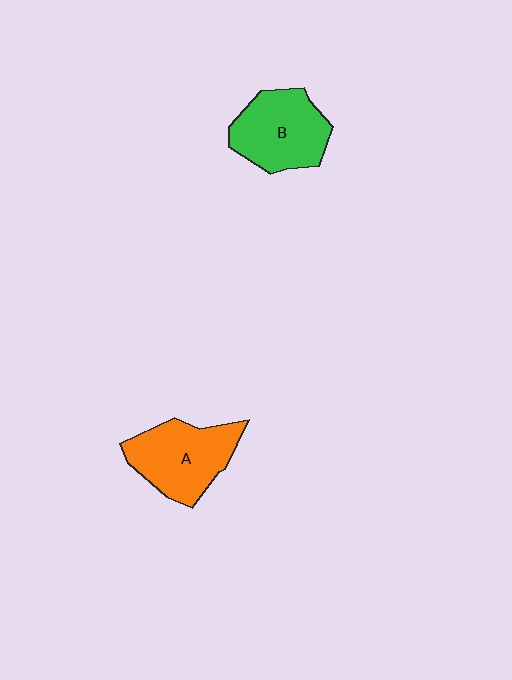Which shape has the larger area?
Shape A (orange).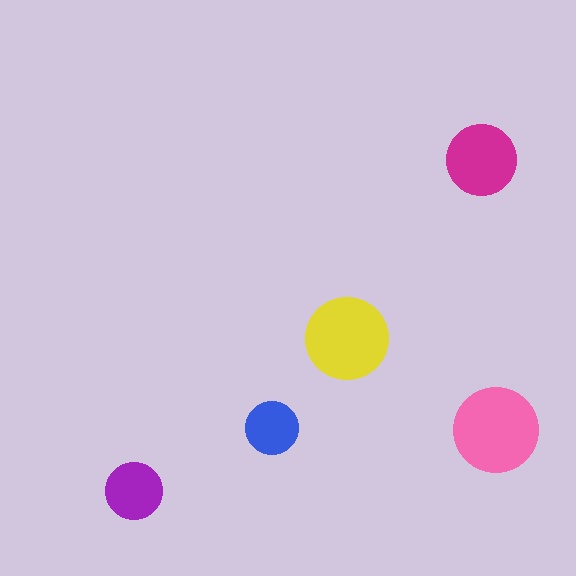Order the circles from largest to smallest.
the pink one, the yellow one, the magenta one, the purple one, the blue one.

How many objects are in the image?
There are 5 objects in the image.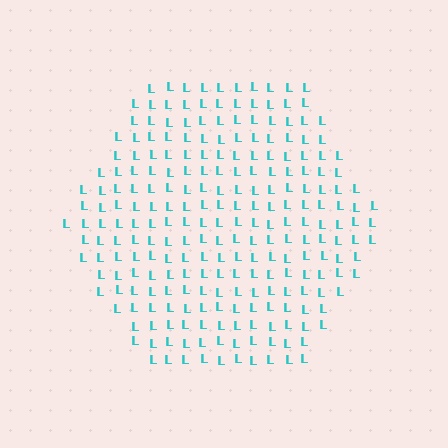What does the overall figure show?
The overall figure shows a hexagon.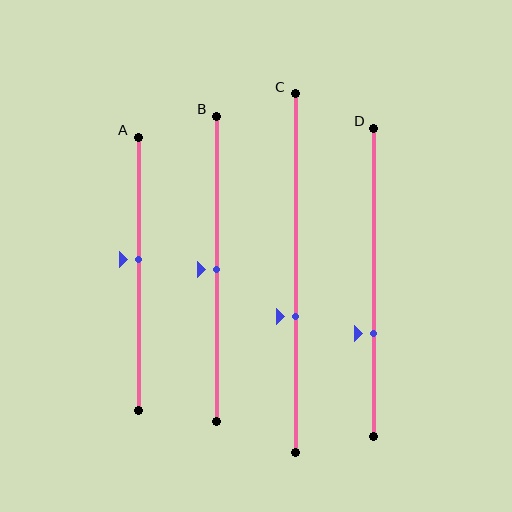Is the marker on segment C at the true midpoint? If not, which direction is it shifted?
No, the marker on segment C is shifted downward by about 12% of the segment length.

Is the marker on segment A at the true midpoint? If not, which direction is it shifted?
No, the marker on segment A is shifted upward by about 5% of the segment length.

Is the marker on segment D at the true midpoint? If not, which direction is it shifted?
No, the marker on segment D is shifted downward by about 16% of the segment length.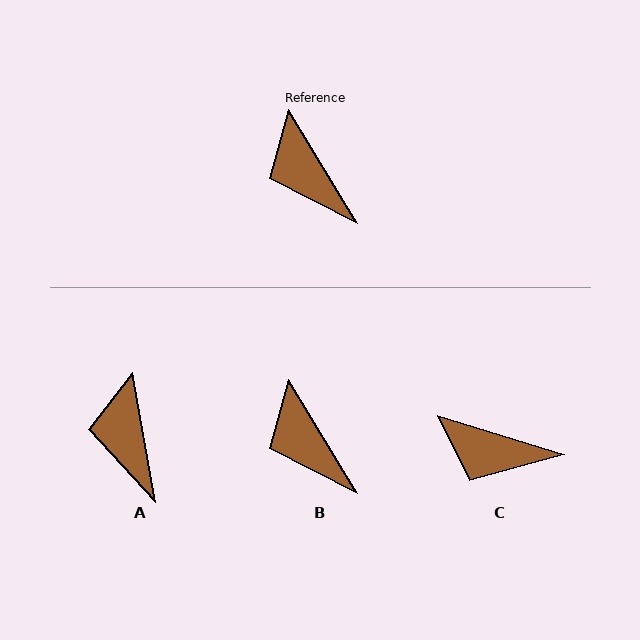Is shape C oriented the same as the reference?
No, it is off by about 42 degrees.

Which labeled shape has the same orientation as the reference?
B.